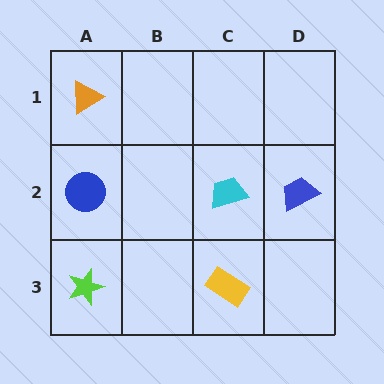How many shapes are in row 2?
3 shapes.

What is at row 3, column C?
A yellow rectangle.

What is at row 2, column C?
A cyan trapezoid.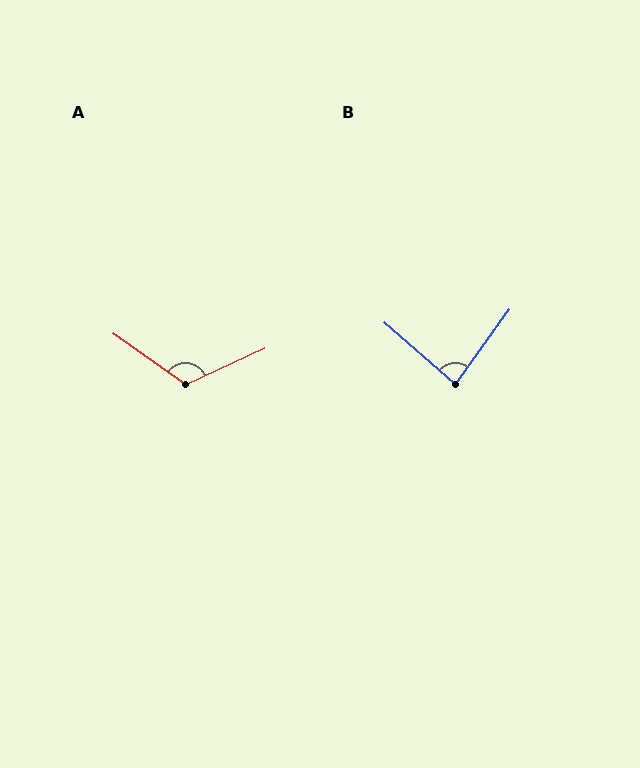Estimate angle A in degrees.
Approximately 120 degrees.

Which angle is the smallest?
B, at approximately 84 degrees.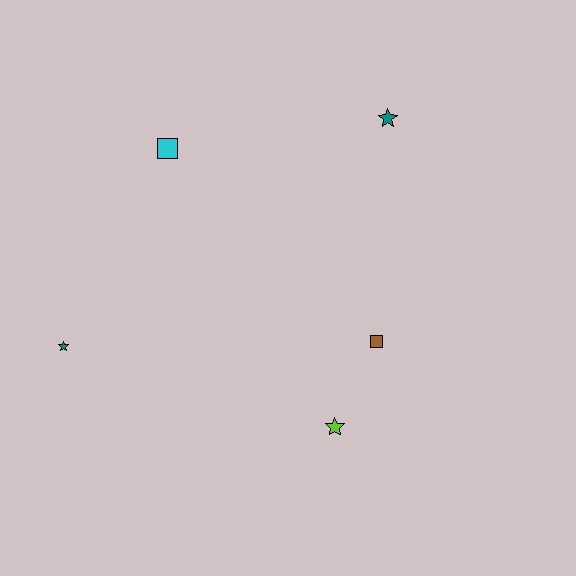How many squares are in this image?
There are 2 squares.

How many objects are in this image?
There are 5 objects.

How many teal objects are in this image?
There are 2 teal objects.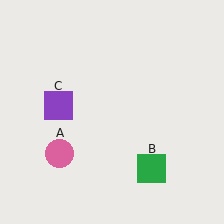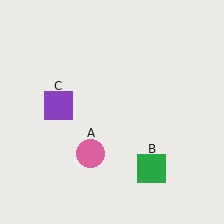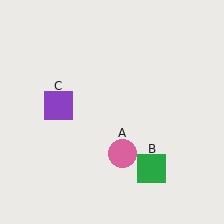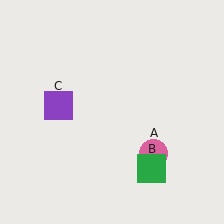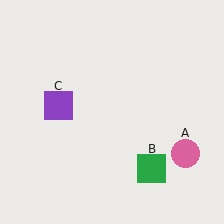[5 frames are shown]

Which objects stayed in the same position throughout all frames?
Green square (object B) and purple square (object C) remained stationary.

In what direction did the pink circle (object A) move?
The pink circle (object A) moved right.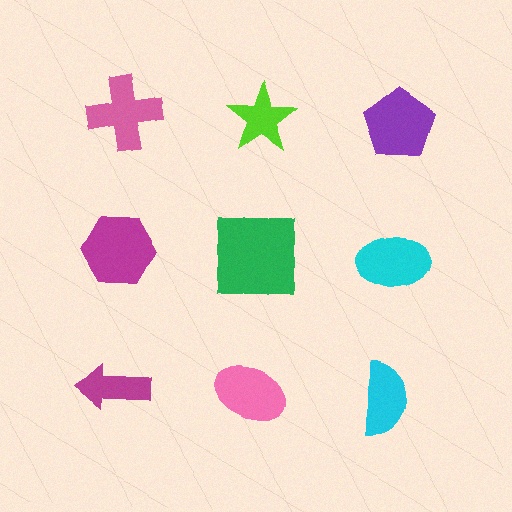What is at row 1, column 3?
A purple pentagon.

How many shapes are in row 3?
3 shapes.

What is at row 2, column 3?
A cyan ellipse.